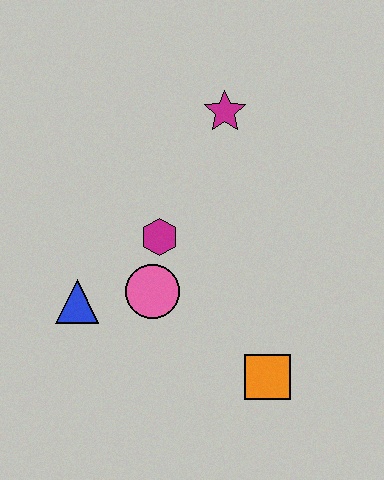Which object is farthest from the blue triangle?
The magenta star is farthest from the blue triangle.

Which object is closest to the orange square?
The pink circle is closest to the orange square.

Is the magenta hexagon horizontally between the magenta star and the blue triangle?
Yes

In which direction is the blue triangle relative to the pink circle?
The blue triangle is to the left of the pink circle.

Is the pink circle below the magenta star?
Yes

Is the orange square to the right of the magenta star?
Yes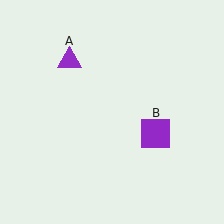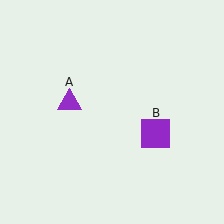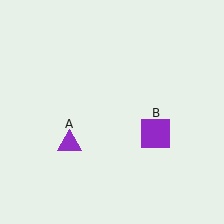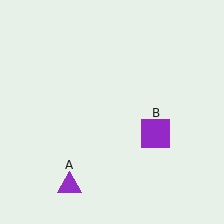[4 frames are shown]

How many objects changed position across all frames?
1 object changed position: purple triangle (object A).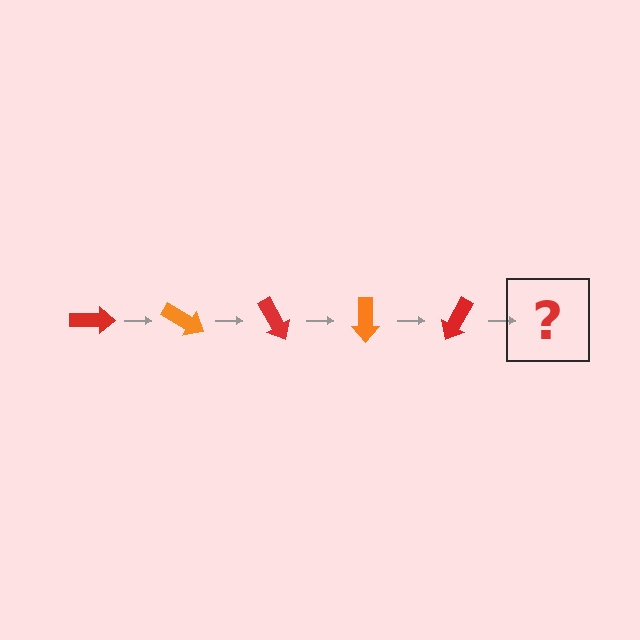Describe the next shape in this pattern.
It should be an orange arrow, rotated 150 degrees from the start.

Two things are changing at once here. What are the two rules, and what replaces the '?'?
The two rules are that it rotates 30 degrees each step and the color cycles through red and orange. The '?' should be an orange arrow, rotated 150 degrees from the start.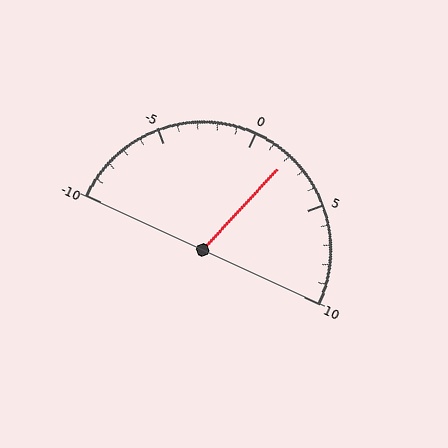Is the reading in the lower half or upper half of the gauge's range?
The reading is in the upper half of the range (-10 to 10).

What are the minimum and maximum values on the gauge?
The gauge ranges from -10 to 10.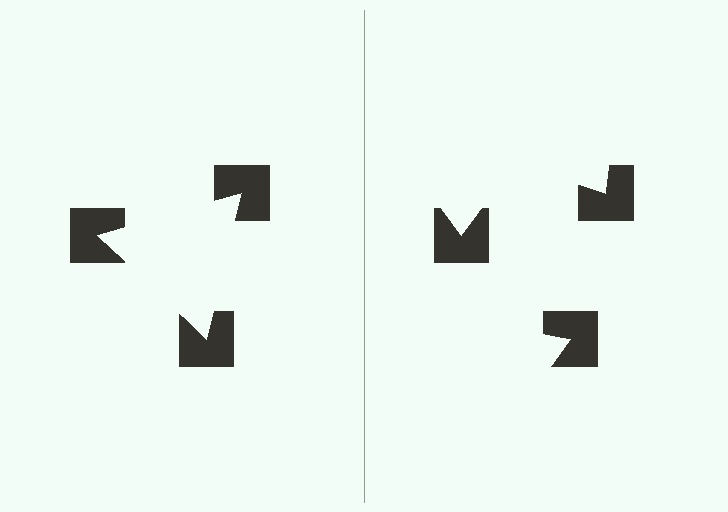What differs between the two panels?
The notched squares are positioned identically on both sides; only the wedge orientations differ. On the left they align to a triangle; on the right they are misaligned.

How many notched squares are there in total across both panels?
6 — 3 on each side.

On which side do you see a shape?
An illusory triangle appears on the left side. On the right side the wedge cuts are rotated, so no coherent shape forms.